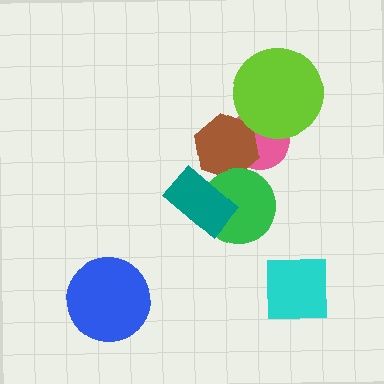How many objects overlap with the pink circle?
2 objects overlap with the pink circle.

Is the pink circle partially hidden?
Yes, it is partially covered by another shape.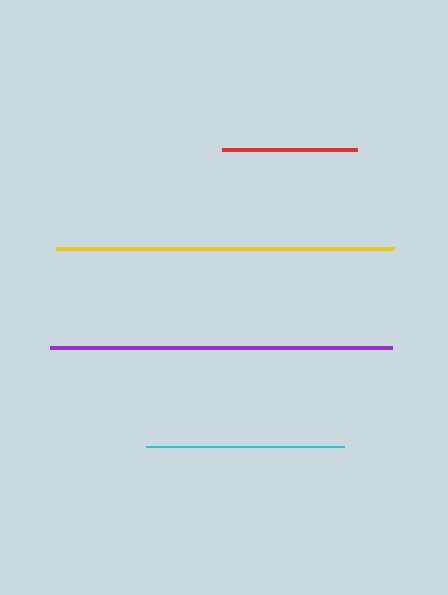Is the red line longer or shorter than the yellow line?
The yellow line is longer than the red line.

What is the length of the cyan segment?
The cyan segment is approximately 198 pixels long.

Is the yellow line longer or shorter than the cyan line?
The yellow line is longer than the cyan line.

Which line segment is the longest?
The purple line is the longest at approximately 342 pixels.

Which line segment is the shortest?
The red line is the shortest at approximately 135 pixels.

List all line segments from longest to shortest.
From longest to shortest: purple, yellow, cyan, red.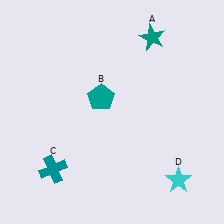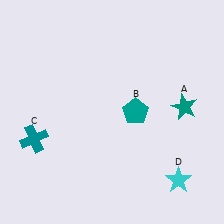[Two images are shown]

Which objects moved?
The objects that moved are: the teal star (A), the teal pentagon (B), the teal cross (C).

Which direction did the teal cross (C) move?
The teal cross (C) moved up.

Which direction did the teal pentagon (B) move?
The teal pentagon (B) moved right.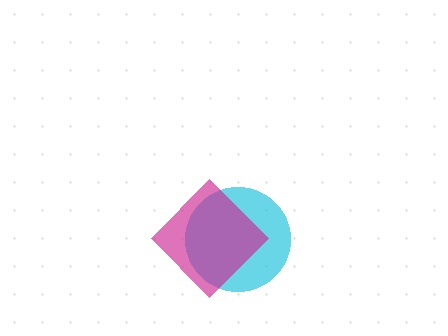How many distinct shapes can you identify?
There are 2 distinct shapes: a cyan circle, a magenta diamond.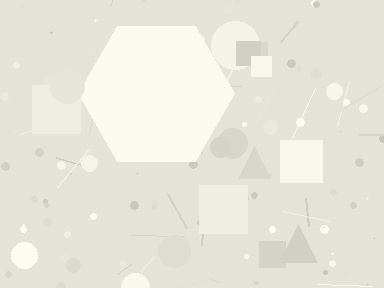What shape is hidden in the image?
A hexagon is hidden in the image.